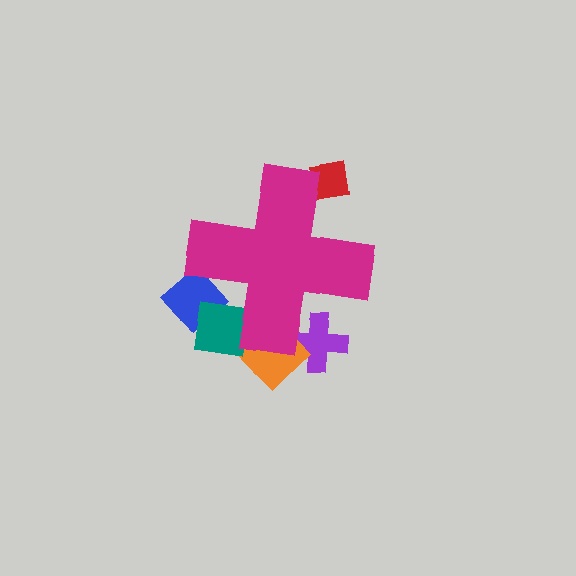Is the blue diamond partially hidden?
Yes, the blue diamond is partially hidden behind the magenta cross.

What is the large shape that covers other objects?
A magenta cross.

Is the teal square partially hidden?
Yes, the teal square is partially hidden behind the magenta cross.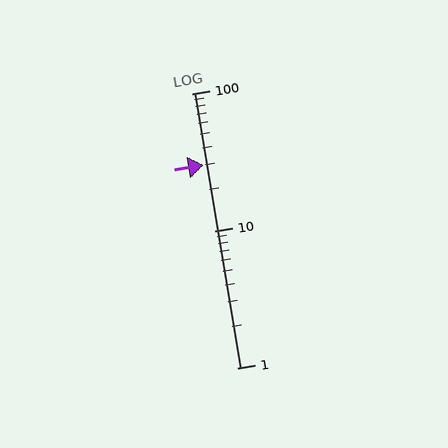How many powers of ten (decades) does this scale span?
The scale spans 2 decades, from 1 to 100.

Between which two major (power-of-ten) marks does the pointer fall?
The pointer is between 10 and 100.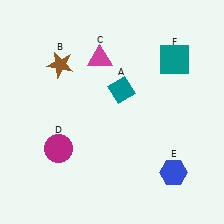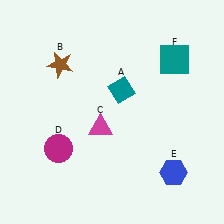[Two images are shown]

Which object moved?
The magenta triangle (C) moved down.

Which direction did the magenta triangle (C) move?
The magenta triangle (C) moved down.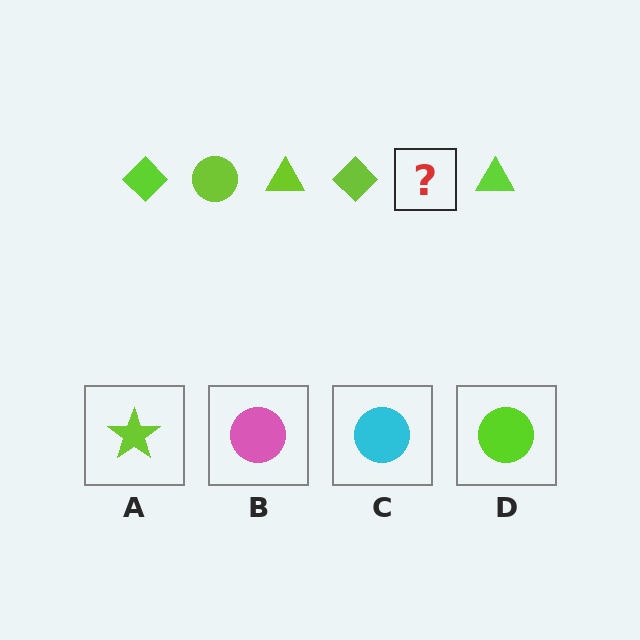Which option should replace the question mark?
Option D.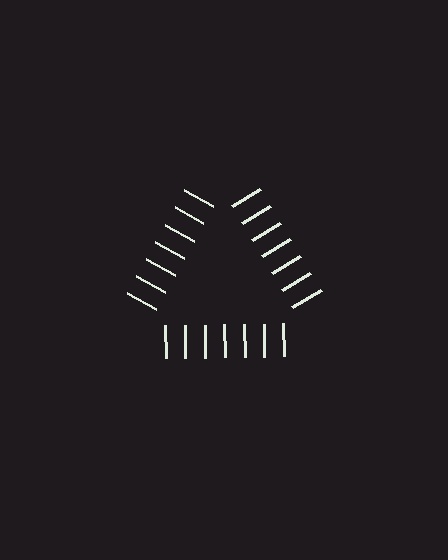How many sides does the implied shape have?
3 sides — the line-ends trace a triangle.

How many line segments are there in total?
21 — 7 along each of the 3 edges.